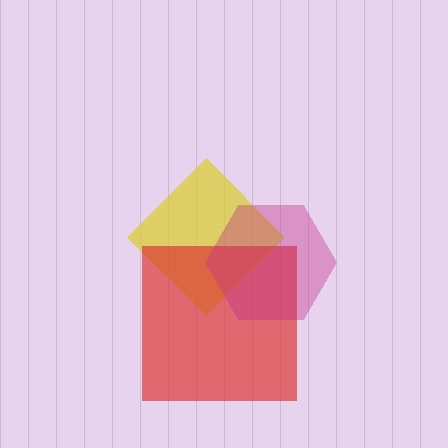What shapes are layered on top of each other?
The layered shapes are: a yellow diamond, a red square, a magenta hexagon.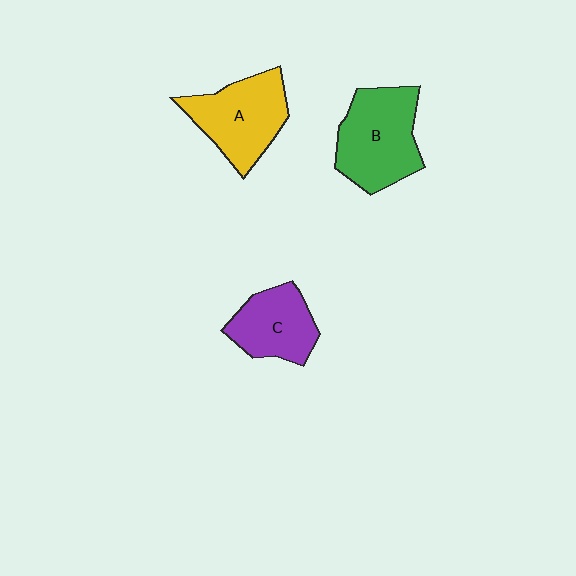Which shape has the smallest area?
Shape C (purple).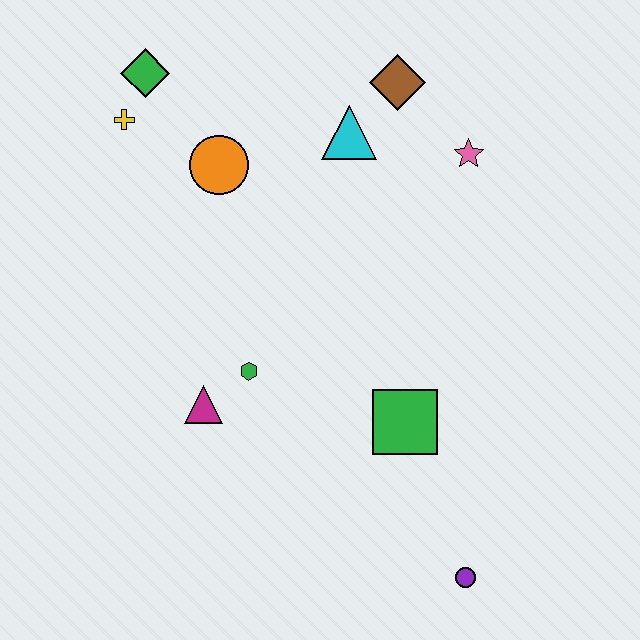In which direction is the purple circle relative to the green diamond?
The purple circle is below the green diamond.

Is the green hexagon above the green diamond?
No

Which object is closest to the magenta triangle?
The green hexagon is closest to the magenta triangle.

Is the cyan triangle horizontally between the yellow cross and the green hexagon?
No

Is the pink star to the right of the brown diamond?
Yes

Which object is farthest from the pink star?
The purple circle is farthest from the pink star.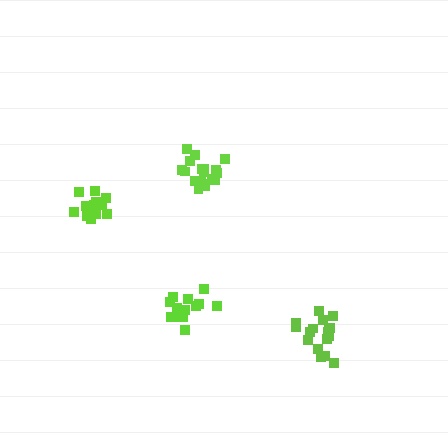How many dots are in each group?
Group 1: 13 dots, Group 2: 17 dots, Group 3: 18 dots, Group 4: 13 dots (61 total).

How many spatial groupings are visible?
There are 4 spatial groupings.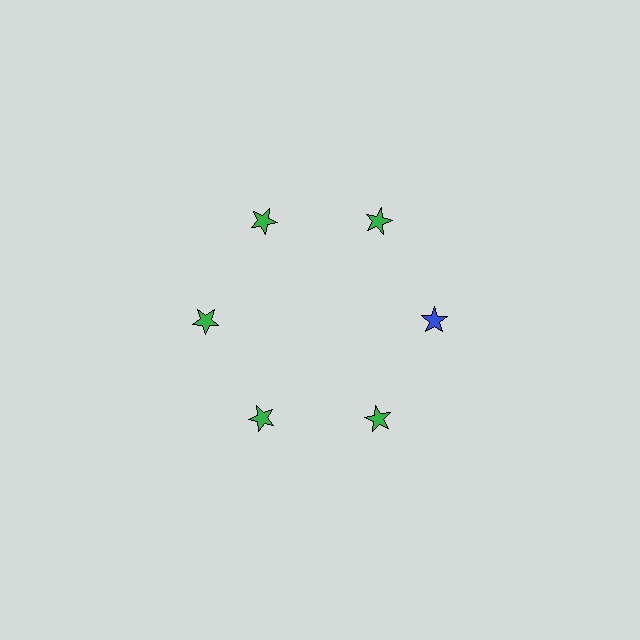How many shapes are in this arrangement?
There are 6 shapes arranged in a ring pattern.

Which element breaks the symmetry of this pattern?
The blue star at roughly the 3 o'clock position breaks the symmetry. All other shapes are green stars.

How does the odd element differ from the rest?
It has a different color: blue instead of green.